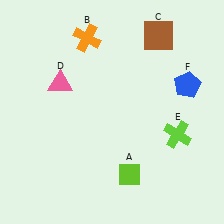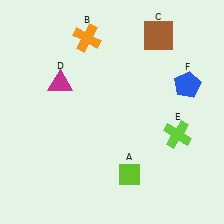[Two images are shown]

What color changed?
The triangle (D) changed from pink in Image 1 to magenta in Image 2.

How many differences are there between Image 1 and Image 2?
There is 1 difference between the two images.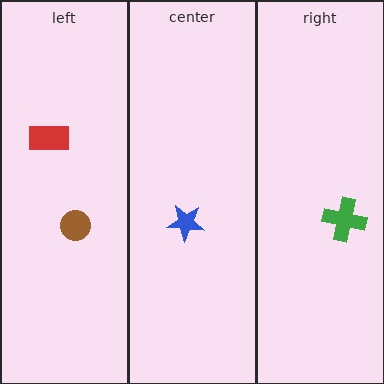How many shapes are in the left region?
2.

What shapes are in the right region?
The green cross.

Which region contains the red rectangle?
The left region.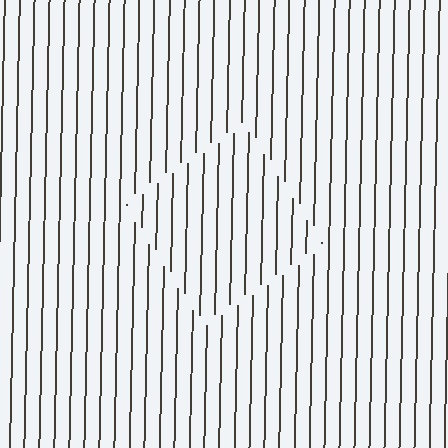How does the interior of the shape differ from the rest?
The interior of the shape contains the same grating, shifted by half a period — the contour is defined by the phase discontinuity where line-ends from the inner and outer gratings abut.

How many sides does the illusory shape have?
4 sides — the line-ends trace a square.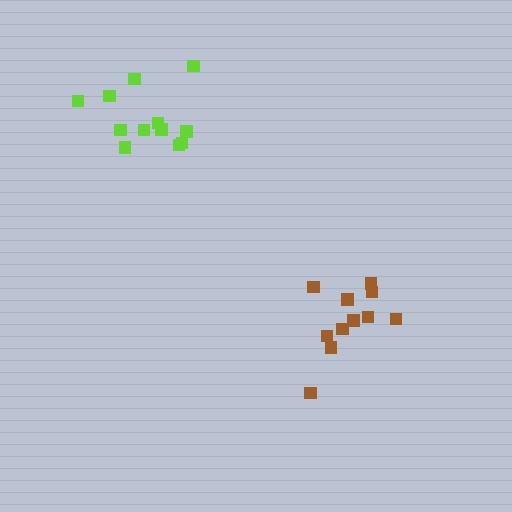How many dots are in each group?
Group 1: 12 dots, Group 2: 11 dots (23 total).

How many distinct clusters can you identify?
There are 2 distinct clusters.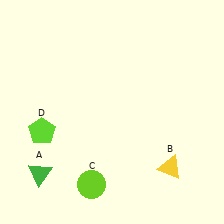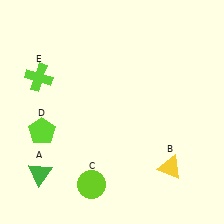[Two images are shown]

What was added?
A lime cross (E) was added in Image 2.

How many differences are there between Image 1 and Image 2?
There is 1 difference between the two images.